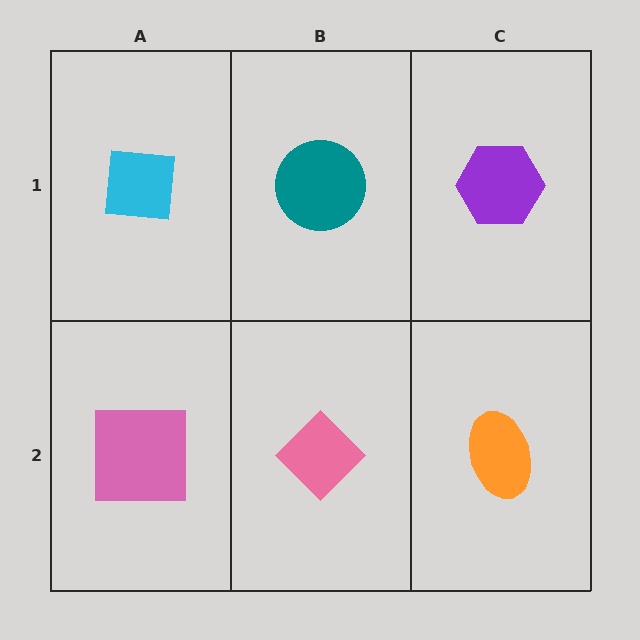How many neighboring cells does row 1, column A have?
2.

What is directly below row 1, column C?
An orange ellipse.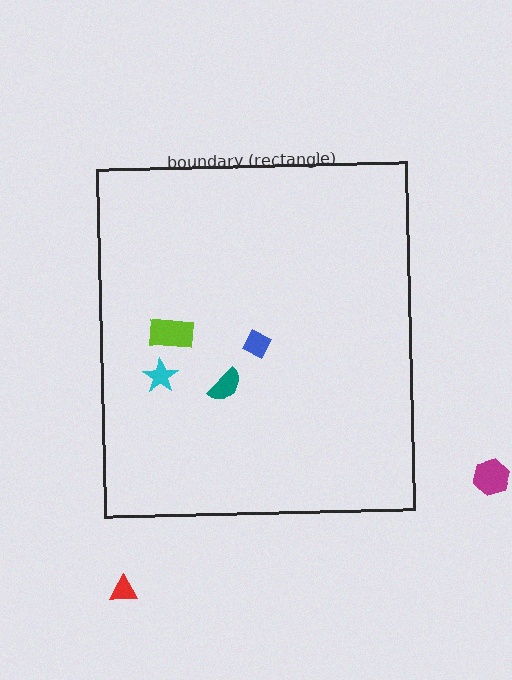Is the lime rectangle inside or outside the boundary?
Inside.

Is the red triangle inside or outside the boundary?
Outside.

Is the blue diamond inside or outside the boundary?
Inside.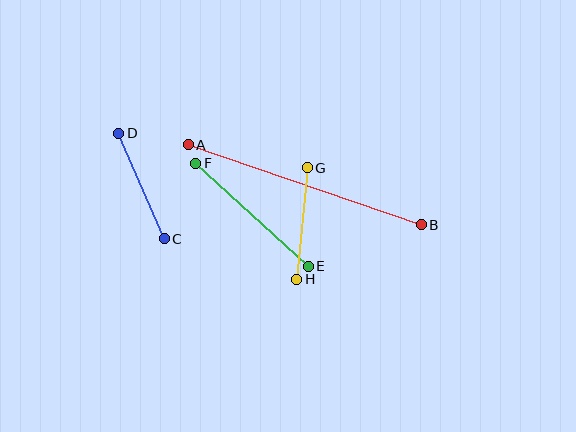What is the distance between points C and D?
The distance is approximately 115 pixels.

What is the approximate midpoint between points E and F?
The midpoint is at approximately (252, 215) pixels.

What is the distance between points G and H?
The distance is approximately 112 pixels.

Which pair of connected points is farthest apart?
Points A and B are farthest apart.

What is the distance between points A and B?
The distance is approximately 246 pixels.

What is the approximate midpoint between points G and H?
The midpoint is at approximately (302, 224) pixels.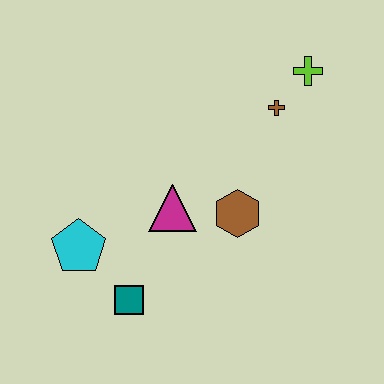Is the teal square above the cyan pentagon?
No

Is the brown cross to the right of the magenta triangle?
Yes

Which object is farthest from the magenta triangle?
The lime cross is farthest from the magenta triangle.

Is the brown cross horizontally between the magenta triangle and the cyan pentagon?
No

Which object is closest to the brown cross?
The lime cross is closest to the brown cross.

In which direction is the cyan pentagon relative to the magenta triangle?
The cyan pentagon is to the left of the magenta triangle.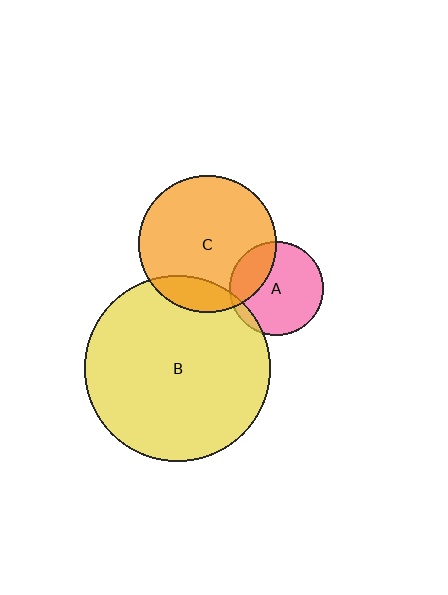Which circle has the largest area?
Circle B (yellow).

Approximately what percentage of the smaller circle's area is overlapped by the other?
Approximately 15%.